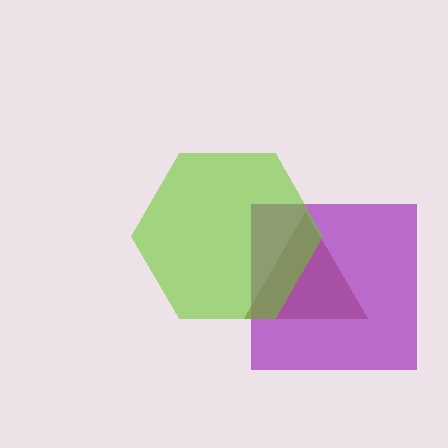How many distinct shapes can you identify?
There are 3 distinct shapes: a brown triangle, a purple square, a lime hexagon.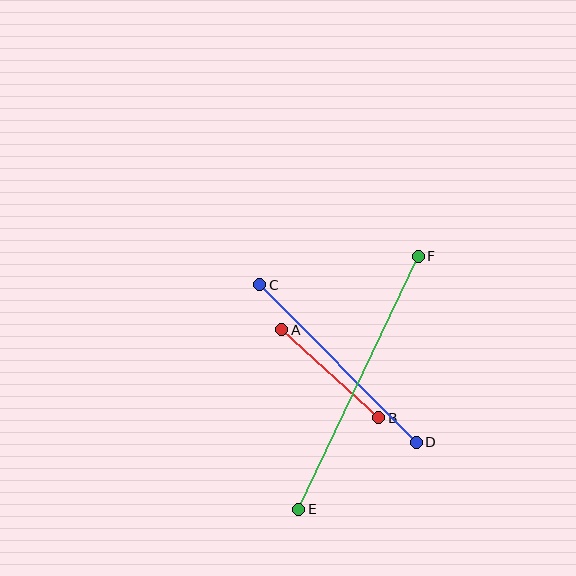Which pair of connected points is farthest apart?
Points E and F are farthest apart.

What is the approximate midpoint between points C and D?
The midpoint is at approximately (338, 364) pixels.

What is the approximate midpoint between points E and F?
The midpoint is at approximately (358, 383) pixels.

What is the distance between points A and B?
The distance is approximately 131 pixels.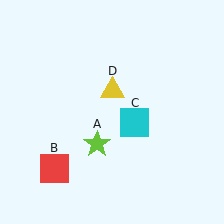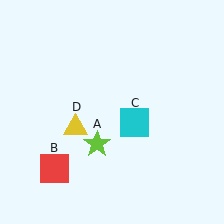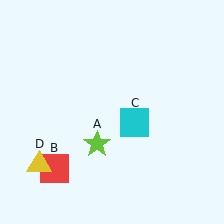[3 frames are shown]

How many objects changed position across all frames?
1 object changed position: yellow triangle (object D).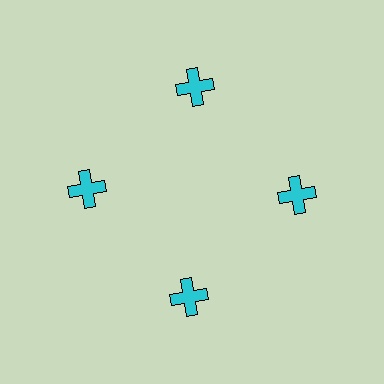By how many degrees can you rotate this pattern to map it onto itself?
The pattern maps onto itself every 90 degrees of rotation.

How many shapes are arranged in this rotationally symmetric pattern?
There are 4 shapes, arranged in 4 groups of 1.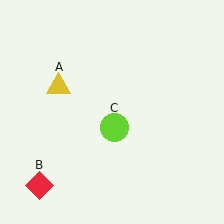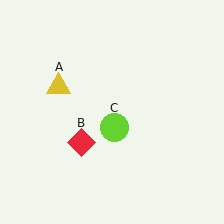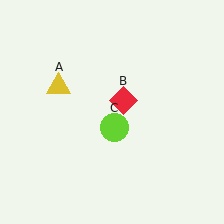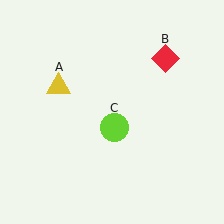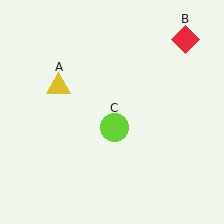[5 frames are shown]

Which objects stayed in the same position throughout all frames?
Yellow triangle (object A) and lime circle (object C) remained stationary.